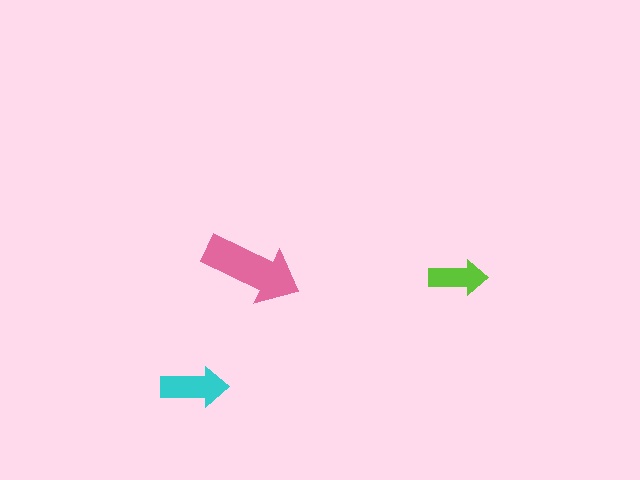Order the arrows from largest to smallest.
the pink one, the cyan one, the lime one.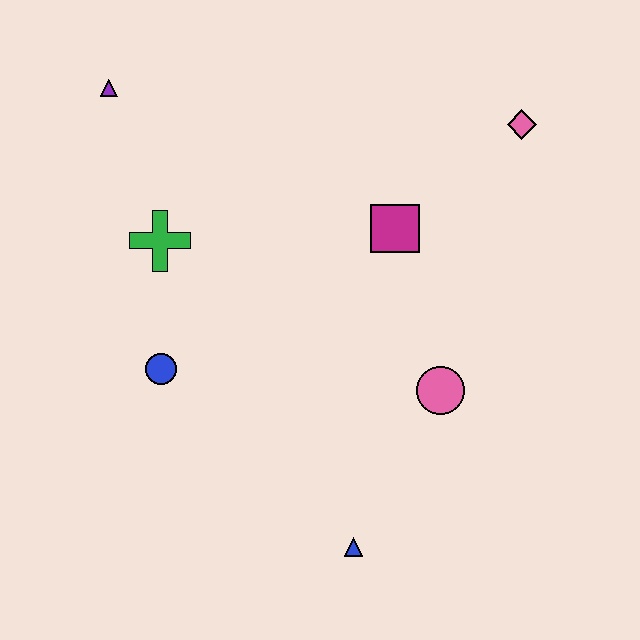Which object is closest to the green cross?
The blue circle is closest to the green cross.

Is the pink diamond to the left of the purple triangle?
No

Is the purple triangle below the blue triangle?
No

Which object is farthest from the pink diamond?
The blue triangle is farthest from the pink diamond.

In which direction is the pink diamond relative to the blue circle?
The pink diamond is to the right of the blue circle.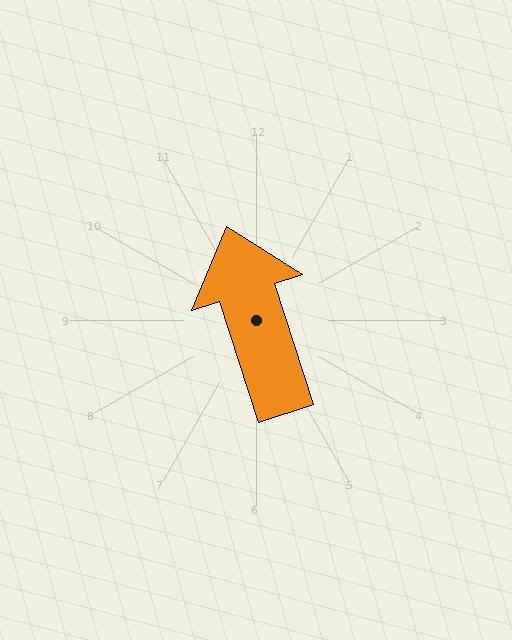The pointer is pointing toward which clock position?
Roughly 11 o'clock.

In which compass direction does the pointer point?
North.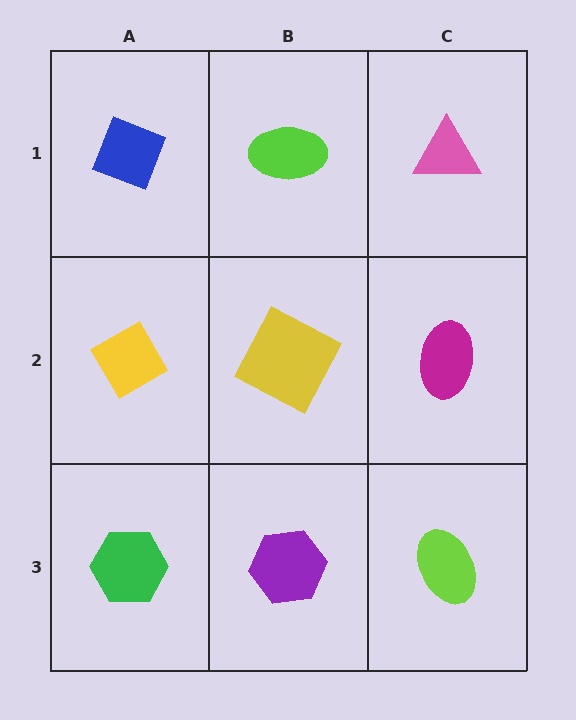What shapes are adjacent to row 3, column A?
A yellow diamond (row 2, column A), a purple hexagon (row 3, column B).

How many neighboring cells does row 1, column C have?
2.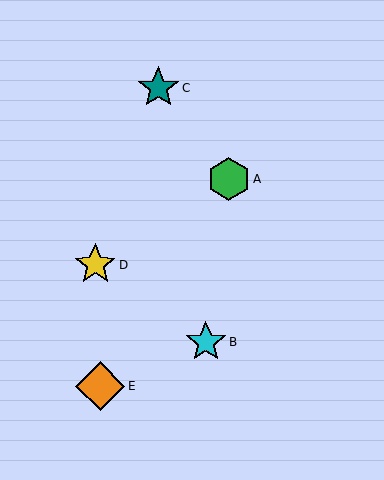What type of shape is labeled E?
Shape E is an orange diamond.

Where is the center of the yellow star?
The center of the yellow star is at (95, 265).